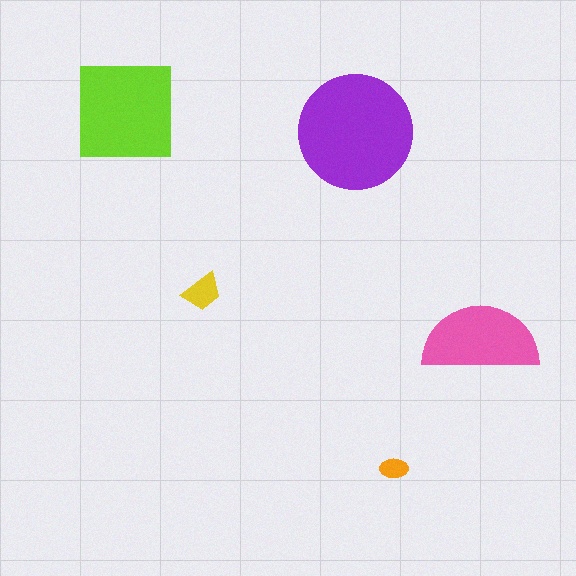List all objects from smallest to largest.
The orange ellipse, the yellow trapezoid, the pink semicircle, the lime square, the purple circle.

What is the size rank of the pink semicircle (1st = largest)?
3rd.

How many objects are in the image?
There are 5 objects in the image.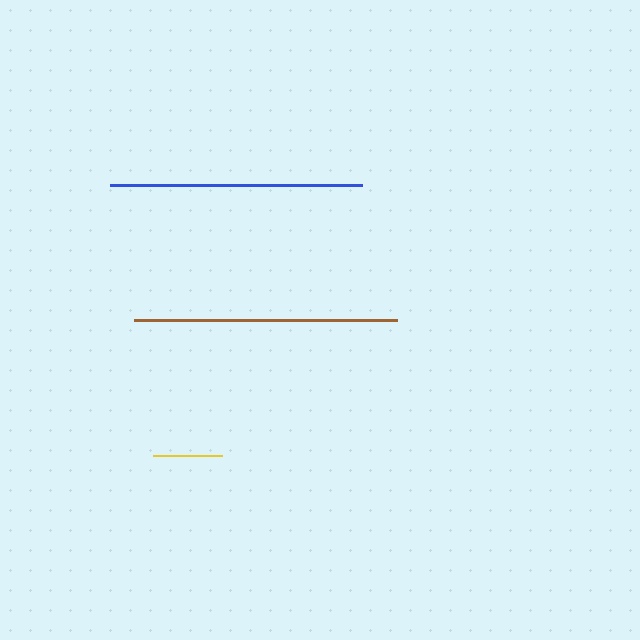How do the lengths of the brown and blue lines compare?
The brown and blue lines are approximately the same length.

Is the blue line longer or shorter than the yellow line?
The blue line is longer than the yellow line.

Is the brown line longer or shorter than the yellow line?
The brown line is longer than the yellow line.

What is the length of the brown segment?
The brown segment is approximately 262 pixels long.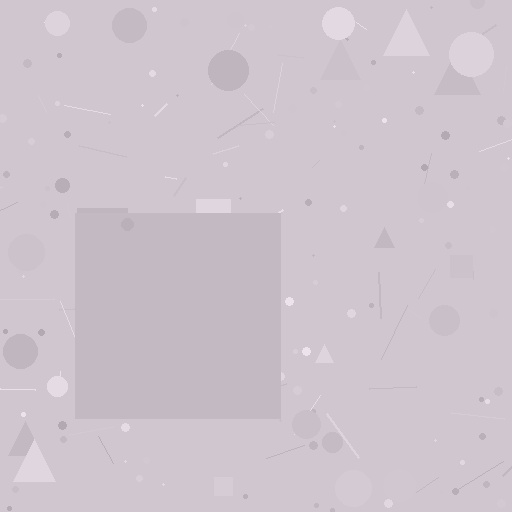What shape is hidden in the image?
A square is hidden in the image.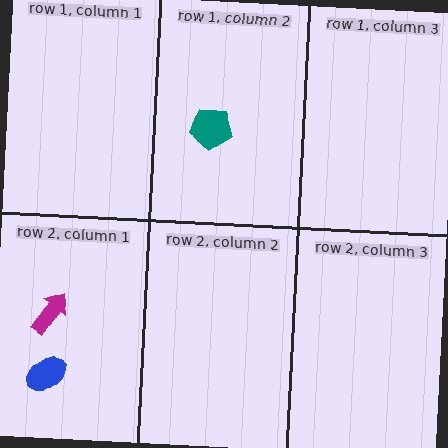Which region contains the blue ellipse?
The row 2, column 1 region.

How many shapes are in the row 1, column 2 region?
1.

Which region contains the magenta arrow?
The row 2, column 1 region.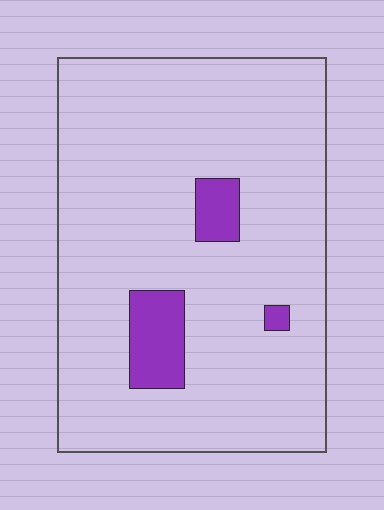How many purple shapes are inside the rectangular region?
3.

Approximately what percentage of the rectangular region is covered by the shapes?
Approximately 10%.